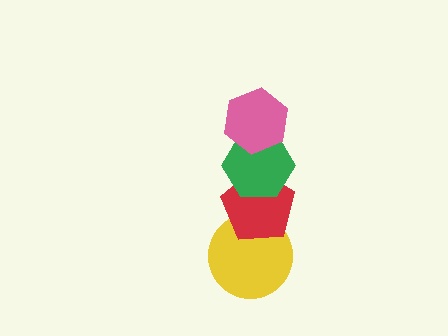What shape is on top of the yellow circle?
The red pentagon is on top of the yellow circle.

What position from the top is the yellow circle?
The yellow circle is 4th from the top.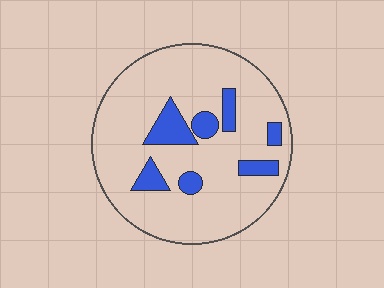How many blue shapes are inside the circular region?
7.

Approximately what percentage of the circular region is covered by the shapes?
Approximately 15%.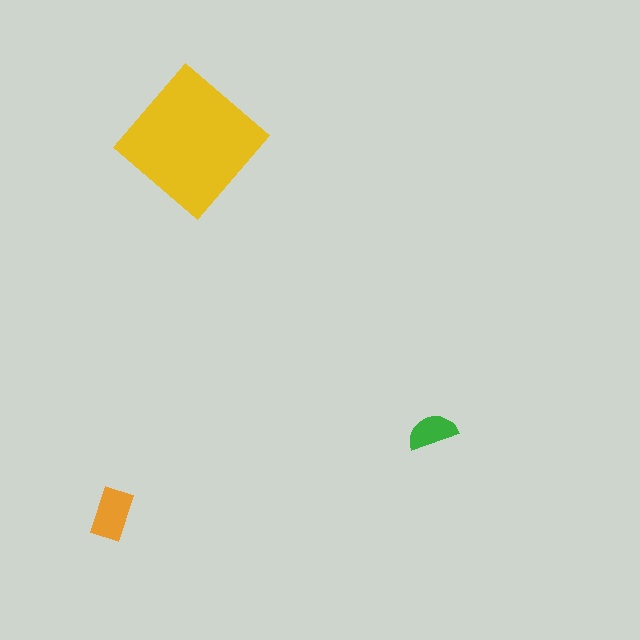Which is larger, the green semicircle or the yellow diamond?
The yellow diamond.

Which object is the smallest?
The green semicircle.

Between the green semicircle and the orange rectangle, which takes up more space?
The orange rectangle.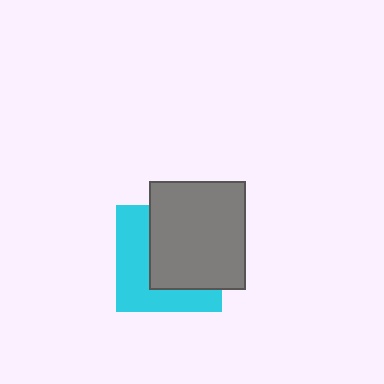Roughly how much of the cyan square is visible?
About half of it is visible (roughly 46%).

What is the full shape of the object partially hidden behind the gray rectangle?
The partially hidden object is a cyan square.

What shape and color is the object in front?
The object in front is a gray rectangle.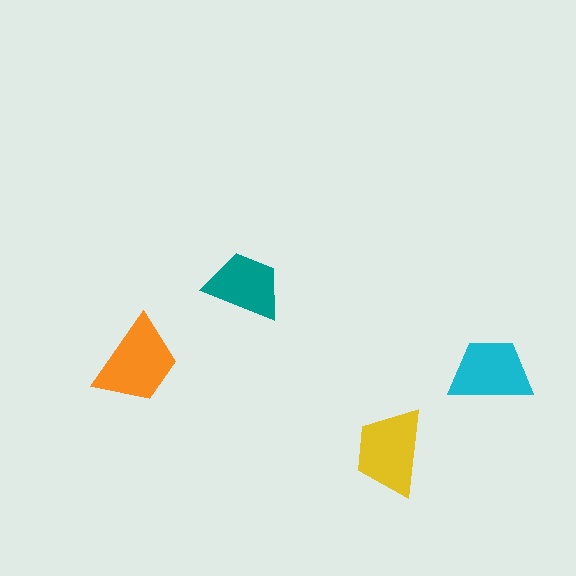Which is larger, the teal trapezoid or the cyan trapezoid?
The cyan one.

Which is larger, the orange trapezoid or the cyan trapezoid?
The orange one.